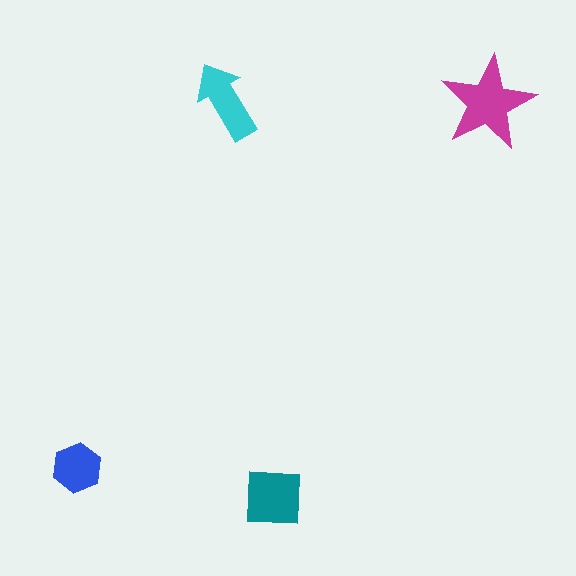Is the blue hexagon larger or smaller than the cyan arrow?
Smaller.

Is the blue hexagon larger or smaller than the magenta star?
Smaller.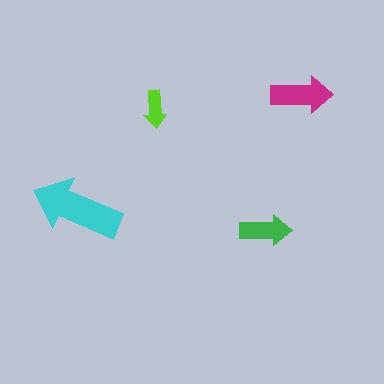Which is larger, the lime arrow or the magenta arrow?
The magenta one.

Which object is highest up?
The magenta arrow is topmost.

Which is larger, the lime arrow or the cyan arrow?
The cyan one.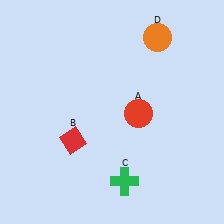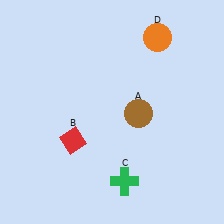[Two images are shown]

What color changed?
The circle (A) changed from red in Image 1 to brown in Image 2.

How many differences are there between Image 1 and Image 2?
There is 1 difference between the two images.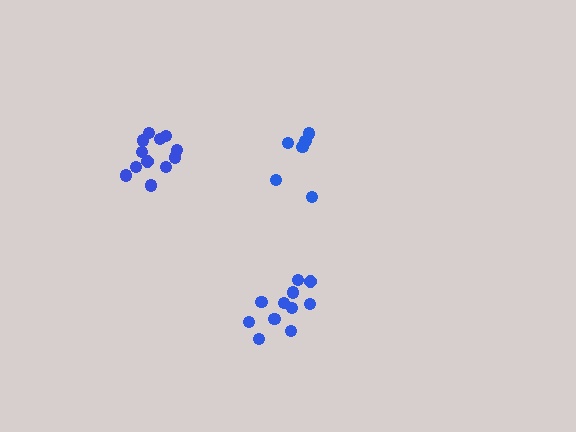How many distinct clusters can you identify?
There are 3 distinct clusters.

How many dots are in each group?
Group 1: 6 dots, Group 2: 11 dots, Group 3: 12 dots (29 total).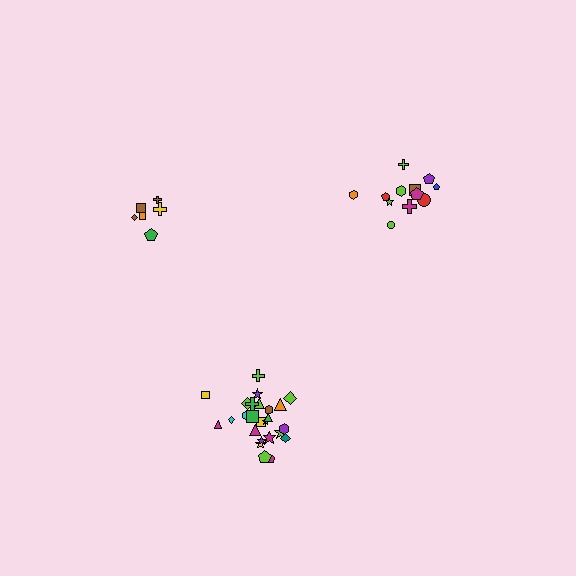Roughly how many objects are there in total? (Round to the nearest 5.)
Roughly 45 objects in total.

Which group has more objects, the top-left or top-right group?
The top-right group.